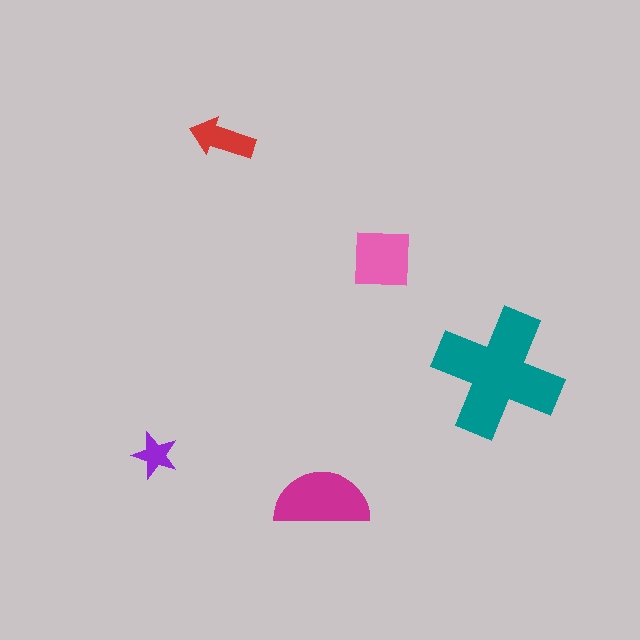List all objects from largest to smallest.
The teal cross, the magenta semicircle, the pink square, the red arrow, the purple star.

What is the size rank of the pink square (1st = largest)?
3rd.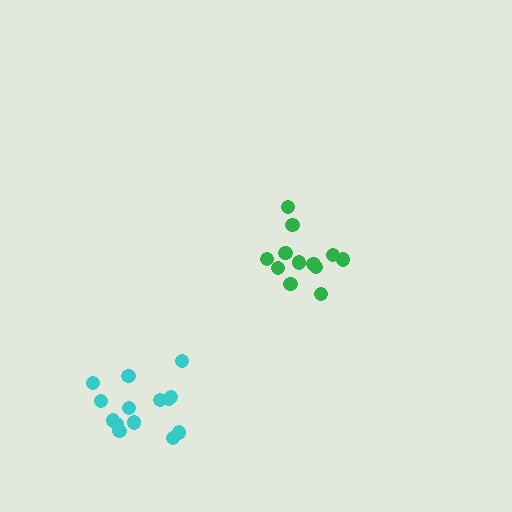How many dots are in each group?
Group 1: 12 dots, Group 2: 14 dots (26 total).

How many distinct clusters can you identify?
There are 2 distinct clusters.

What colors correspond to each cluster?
The clusters are colored: green, cyan.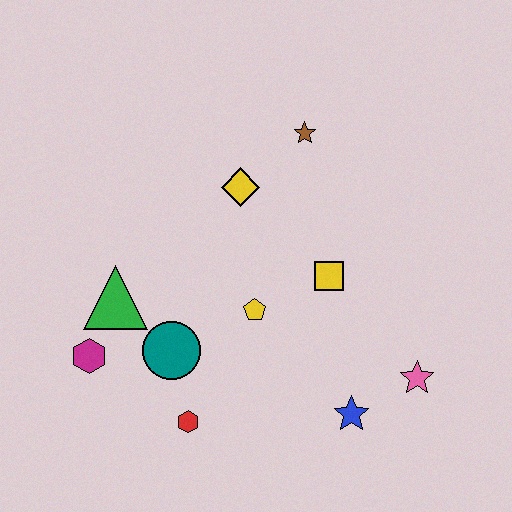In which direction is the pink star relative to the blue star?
The pink star is to the right of the blue star.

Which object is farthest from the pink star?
The magenta hexagon is farthest from the pink star.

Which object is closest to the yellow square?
The yellow pentagon is closest to the yellow square.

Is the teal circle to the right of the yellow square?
No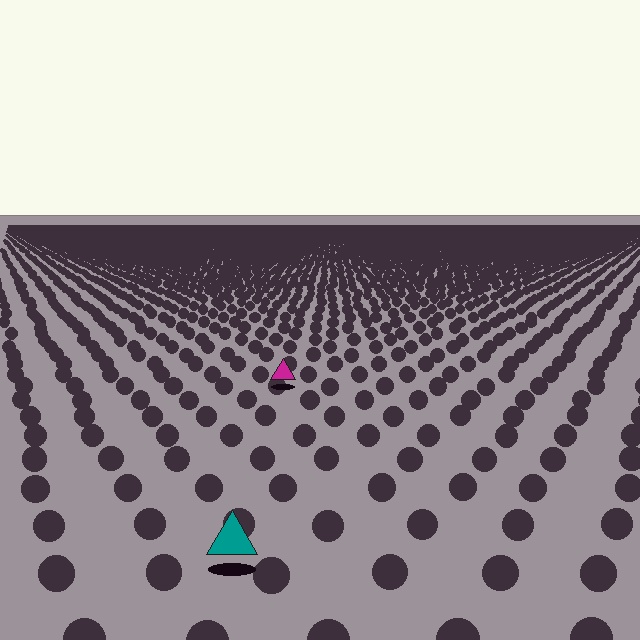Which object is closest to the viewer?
The teal triangle is closest. The texture marks near it are larger and more spread out.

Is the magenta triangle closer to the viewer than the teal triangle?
No. The teal triangle is closer — you can tell from the texture gradient: the ground texture is coarser near it.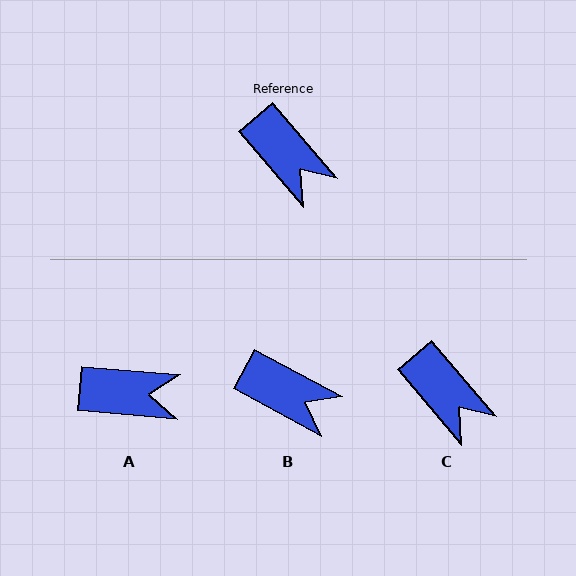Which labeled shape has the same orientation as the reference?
C.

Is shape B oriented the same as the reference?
No, it is off by about 22 degrees.